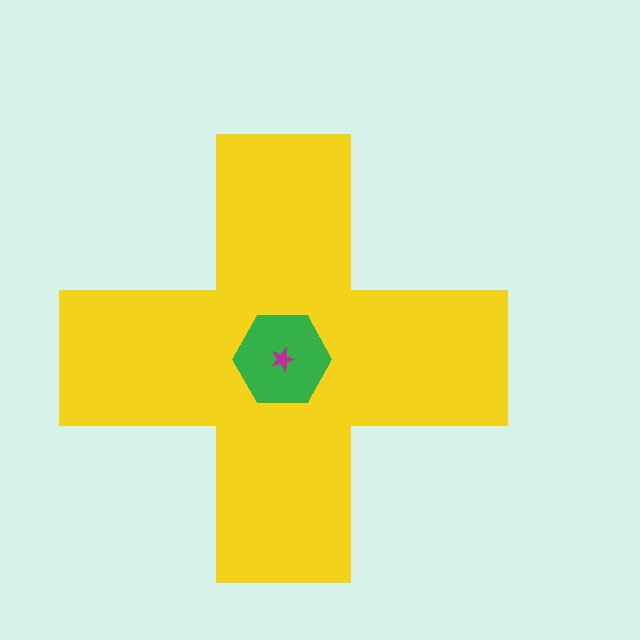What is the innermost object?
The magenta star.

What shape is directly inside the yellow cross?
The green hexagon.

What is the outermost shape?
The yellow cross.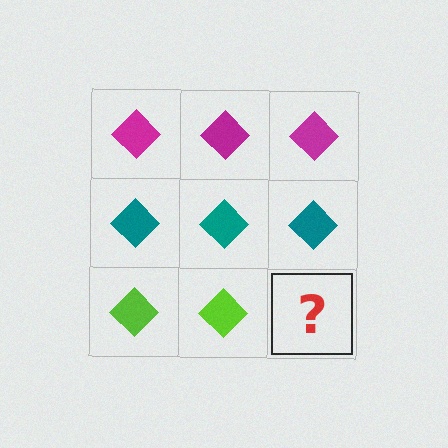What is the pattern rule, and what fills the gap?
The rule is that each row has a consistent color. The gap should be filled with a lime diamond.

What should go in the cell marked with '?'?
The missing cell should contain a lime diamond.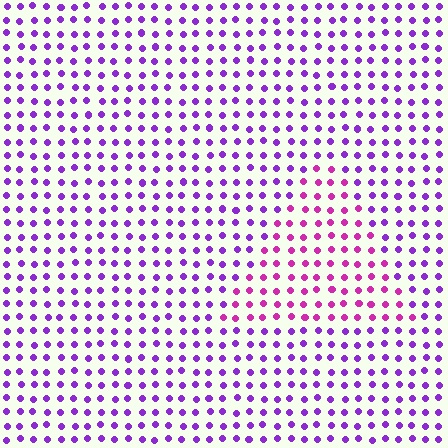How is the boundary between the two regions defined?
The boundary is defined purely by a slight shift in hue (about 36 degrees). Spacing, size, and orientation are identical on both sides.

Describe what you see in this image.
The image is filled with small purple elements in a uniform arrangement. A triangle-shaped region is visible where the elements are tinted to a slightly different hue, forming a subtle color boundary.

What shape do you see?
I see a triangle.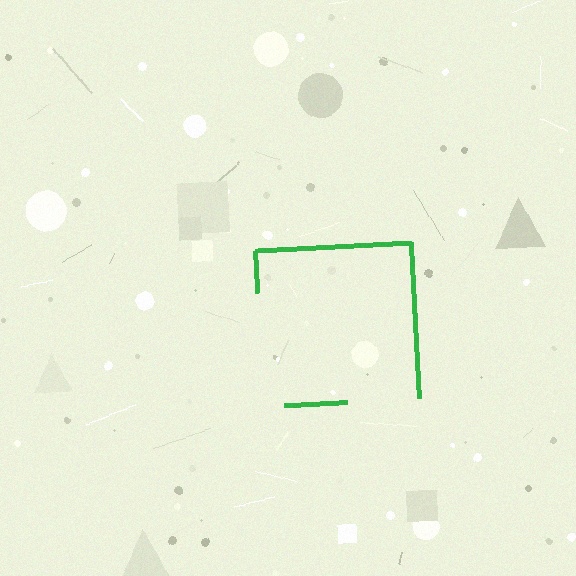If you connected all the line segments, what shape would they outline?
They would outline a square.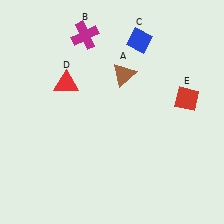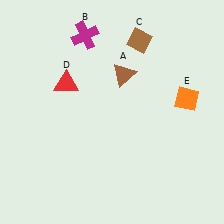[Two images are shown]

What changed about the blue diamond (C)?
In Image 1, C is blue. In Image 2, it changed to brown.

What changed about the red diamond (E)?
In Image 1, E is red. In Image 2, it changed to orange.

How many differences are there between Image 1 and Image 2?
There are 2 differences between the two images.